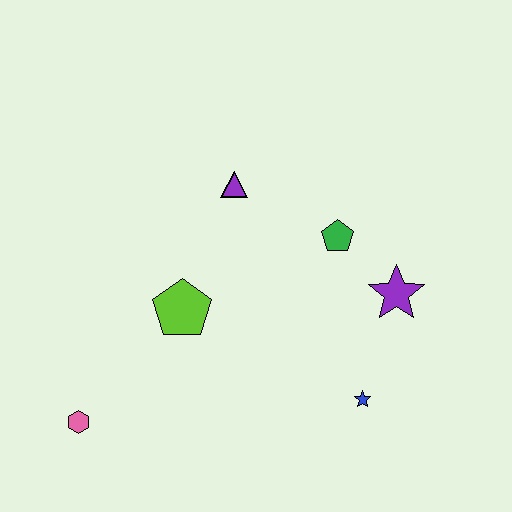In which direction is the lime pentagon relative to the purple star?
The lime pentagon is to the left of the purple star.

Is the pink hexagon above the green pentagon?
No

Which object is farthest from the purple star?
The pink hexagon is farthest from the purple star.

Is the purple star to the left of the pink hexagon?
No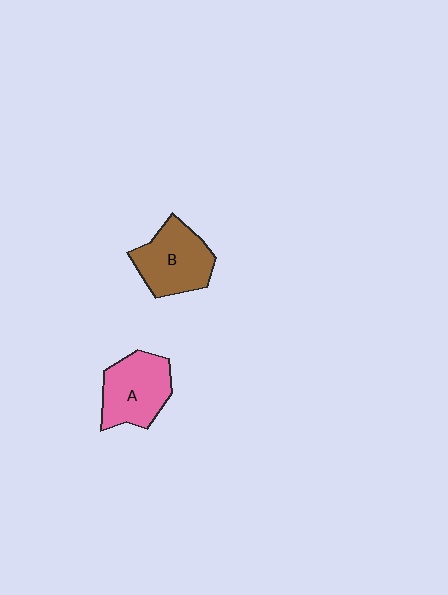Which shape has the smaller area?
Shape A (pink).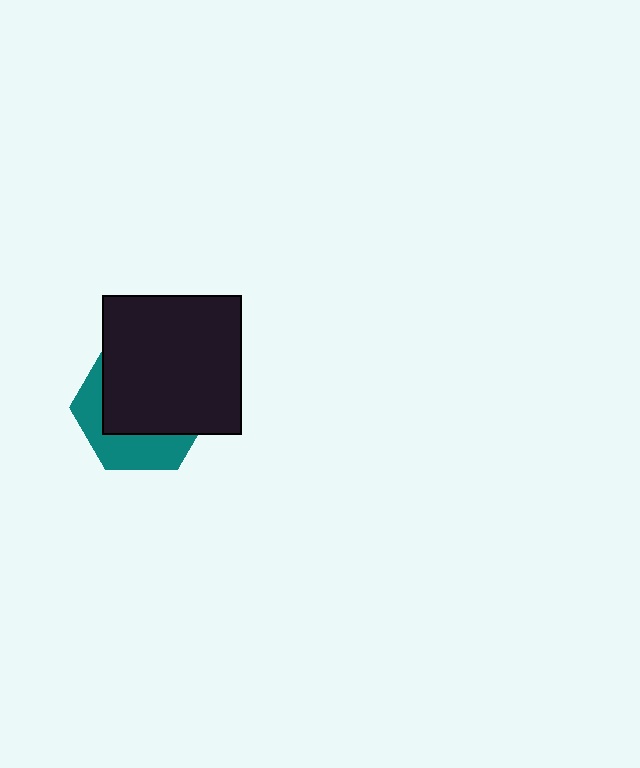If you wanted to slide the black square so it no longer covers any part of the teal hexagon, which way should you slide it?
Slide it up — that is the most direct way to separate the two shapes.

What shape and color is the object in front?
The object in front is a black square.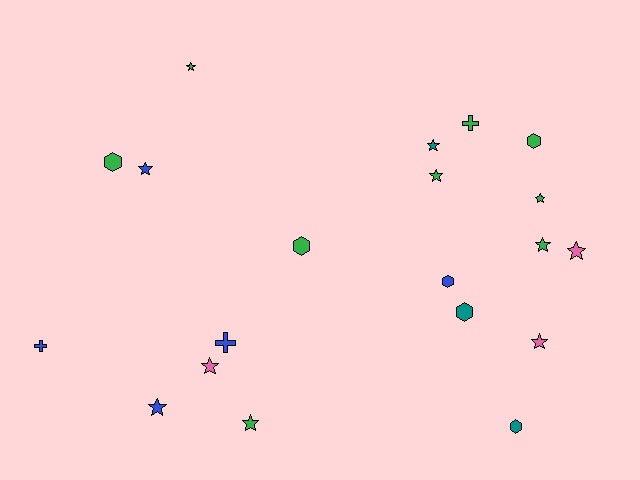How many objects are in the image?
There are 20 objects.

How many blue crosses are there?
There are 2 blue crosses.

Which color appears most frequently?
Green, with 9 objects.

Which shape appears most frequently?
Star, with 11 objects.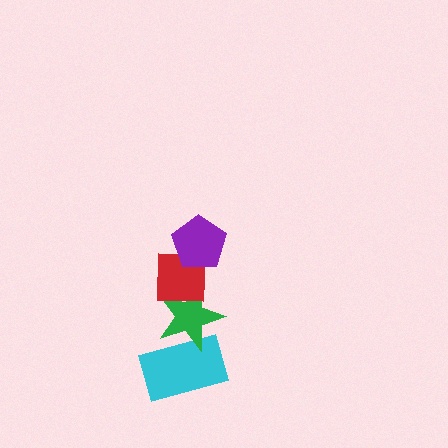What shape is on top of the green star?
The red square is on top of the green star.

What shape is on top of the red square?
The purple pentagon is on top of the red square.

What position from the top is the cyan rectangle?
The cyan rectangle is 4th from the top.